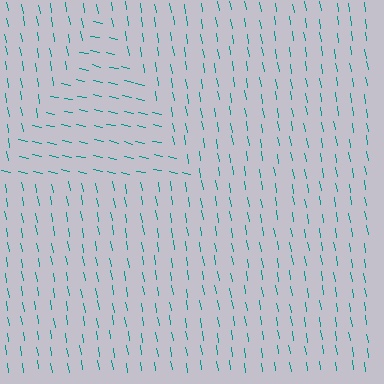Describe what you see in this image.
The image is filled with small teal line segments. A triangle region in the image has lines oriented differently from the surrounding lines, creating a visible texture boundary.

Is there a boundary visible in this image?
Yes, there is a texture boundary formed by a change in line orientation.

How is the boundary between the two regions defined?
The boundary is defined purely by a change in line orientation (approximately 69 degrees difference). All lines are the same color and thickness.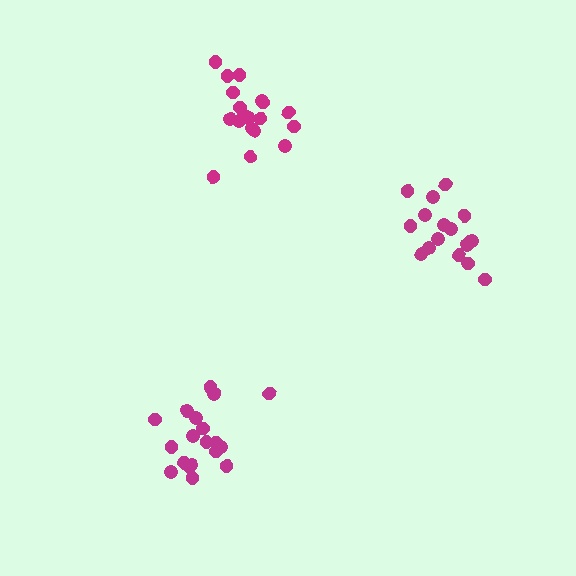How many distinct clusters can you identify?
There are 3 distinct clusters.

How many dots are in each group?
Group 1: 19 dots, Group 2: 17 dots, Group 3: 19 dots (55 total).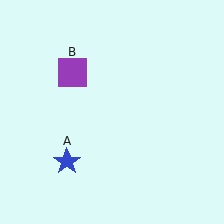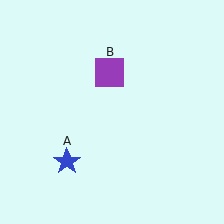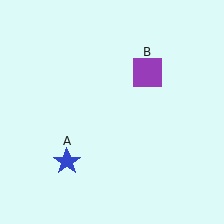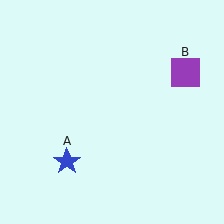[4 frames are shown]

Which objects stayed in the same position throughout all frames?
Blue star (object A) remained stationary.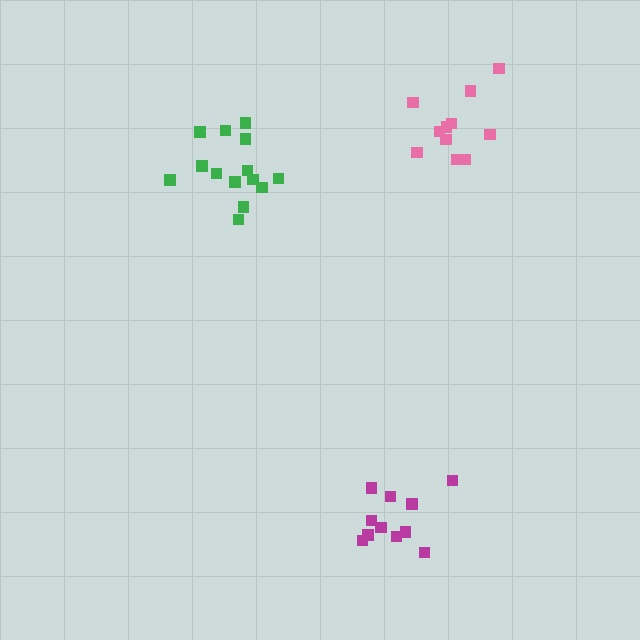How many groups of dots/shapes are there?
There are 3 groups.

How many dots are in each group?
Group 1: 11 dots, Group 2: 14 dots, Group 3: 11 dots (36 total).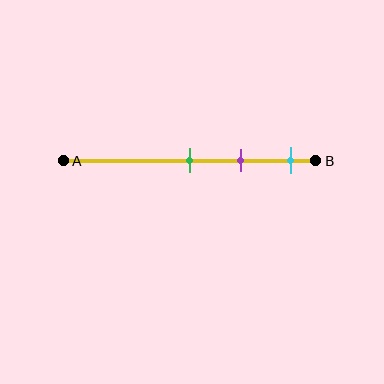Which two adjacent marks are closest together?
The green and purple marks are the closest adjacent pair.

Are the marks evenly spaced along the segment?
Yes, the marks are approximately evenly spaced.